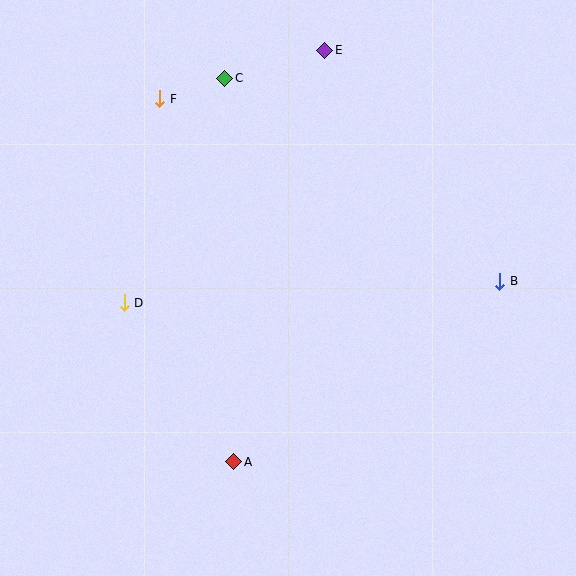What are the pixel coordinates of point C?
Point C is at (225, 78).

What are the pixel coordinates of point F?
Point F is at (160, 99).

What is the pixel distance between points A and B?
The distance between A and B is 321 pixels.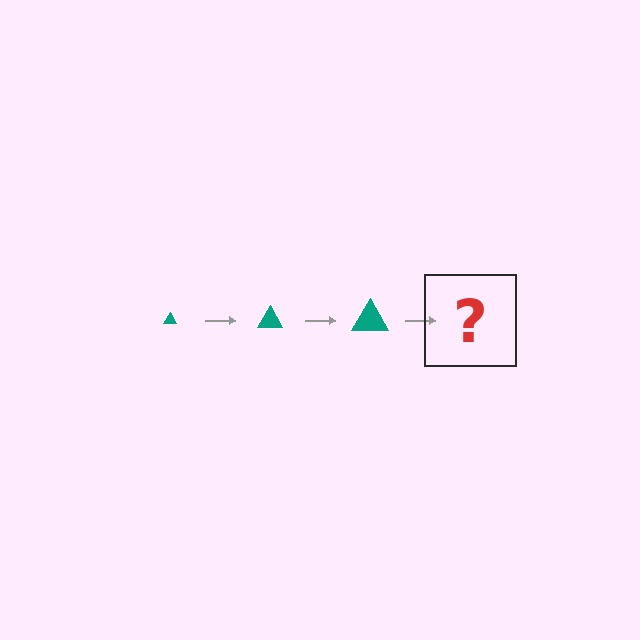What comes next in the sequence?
The next element should be a teal triangle, larger than the previous one.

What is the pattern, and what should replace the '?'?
The pattern is that the triangle gets progressively larger each step. The '?' should be a teal triangle, larger than the previous one.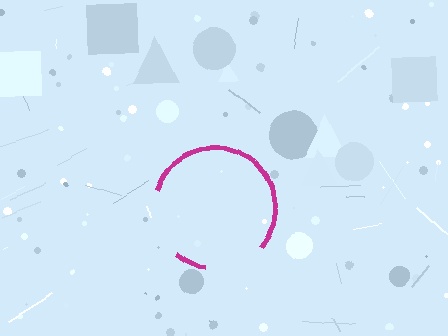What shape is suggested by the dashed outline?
The dashed outline suggests a circle.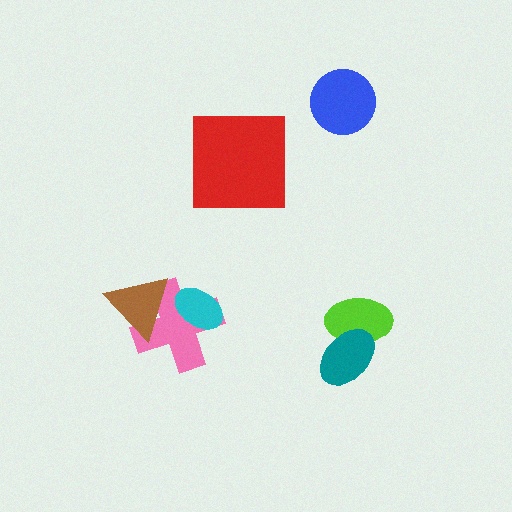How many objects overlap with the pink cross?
2 objects overlap with the pink cross.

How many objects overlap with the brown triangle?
1 object overlaps with the brown triangle.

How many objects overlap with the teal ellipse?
1 object overlaps with the teal ellipse.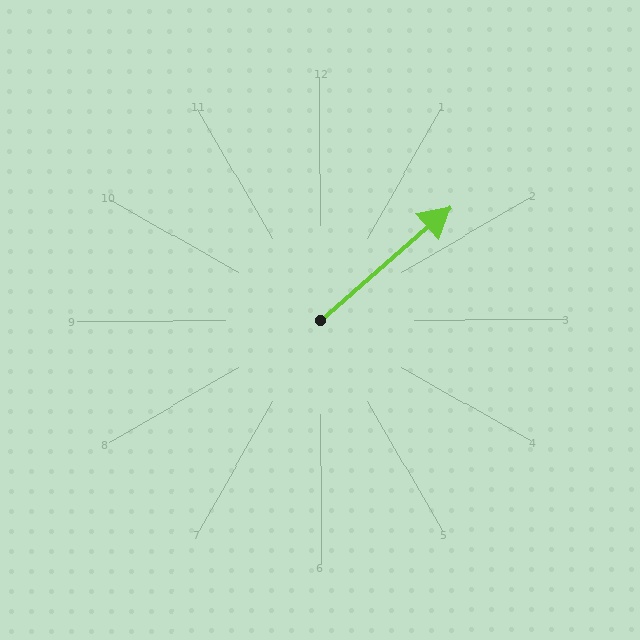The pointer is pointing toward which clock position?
Roughly 2 o'clock.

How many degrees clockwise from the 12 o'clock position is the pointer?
Approximately 49 degrees.